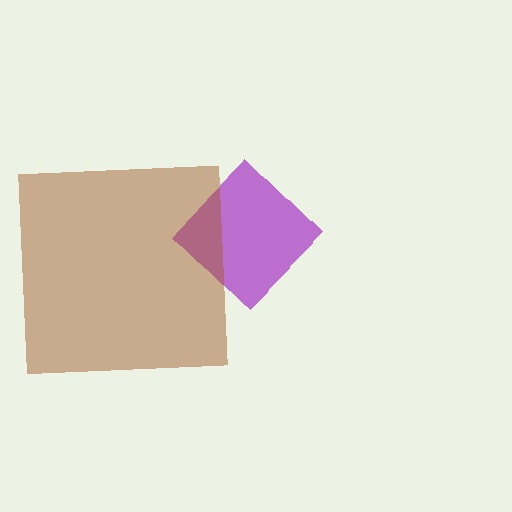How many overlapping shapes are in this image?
There are 2 overlapping shapes in the image.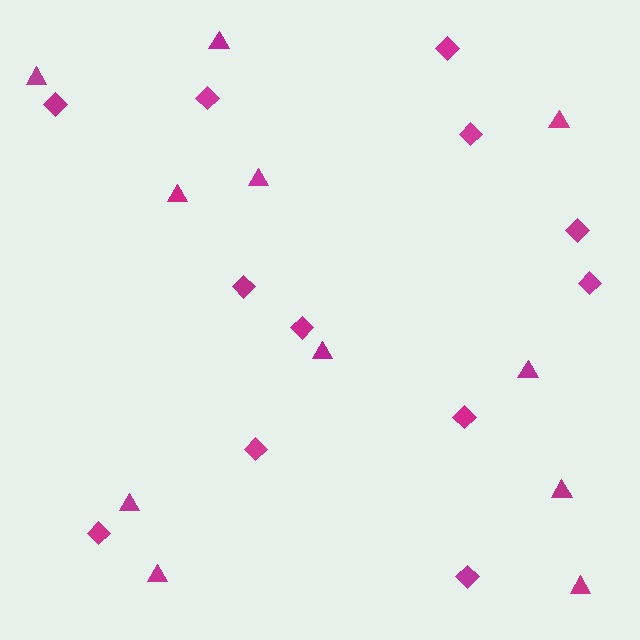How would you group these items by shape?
There are 2 groups: one group of triangles (11) and one group of diamonds (12).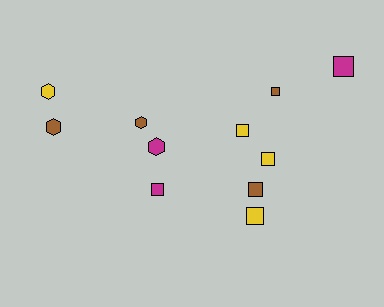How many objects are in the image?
There are 11 objects.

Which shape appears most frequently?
Square, with 7 objects.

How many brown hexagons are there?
There are 2 brown hexagons.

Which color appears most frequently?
Brown, with 4 objects.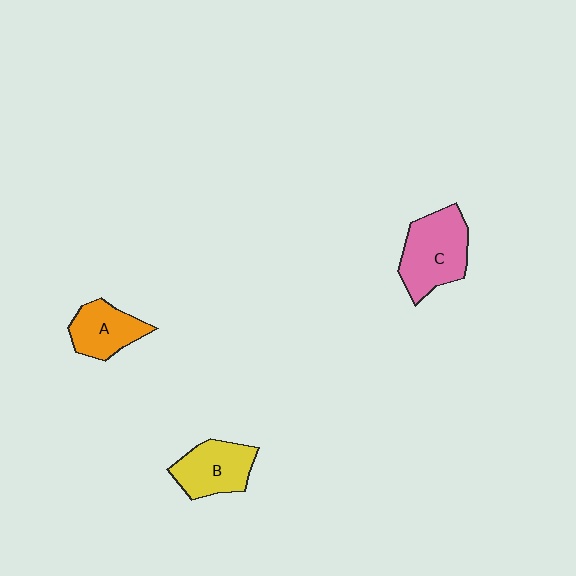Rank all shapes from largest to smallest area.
From largest to smallest: C (pink), B (yellow), A (orange).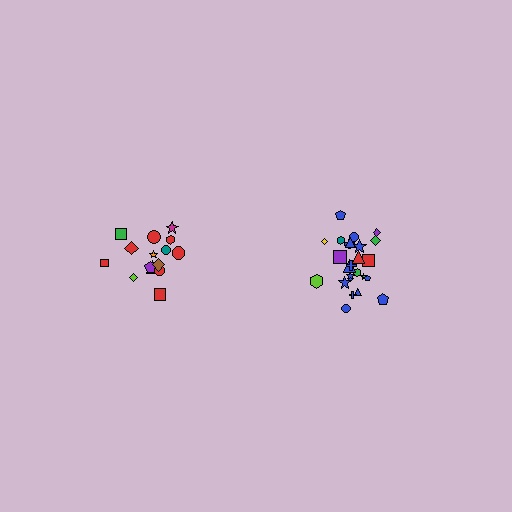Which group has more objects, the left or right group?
The right group.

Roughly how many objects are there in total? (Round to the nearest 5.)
Roughly 40 objects in total.